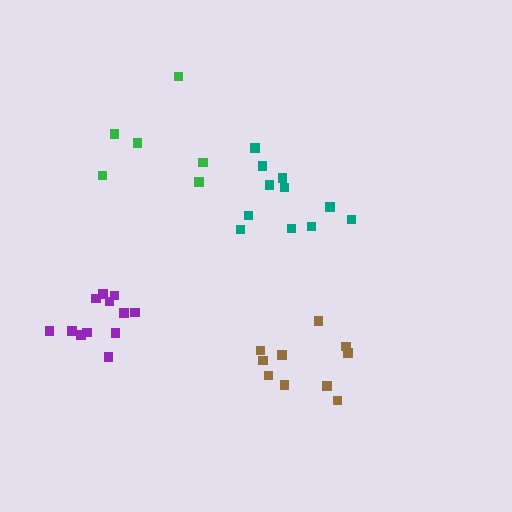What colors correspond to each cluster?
The clusters are colored: teal, purple, brown, green.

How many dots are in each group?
Group 1: 11 dots, Group 2: 12 dots, Group 3: 10 dots, Group 4: 6 dots (39 total).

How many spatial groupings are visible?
There are 4 spatial groupings.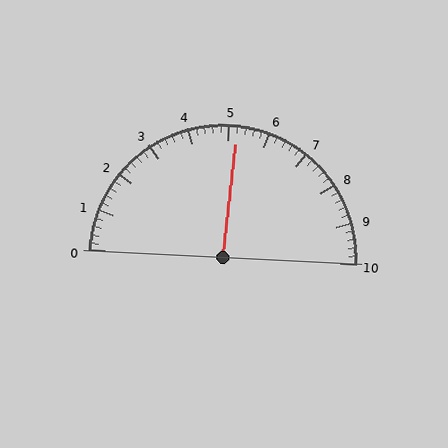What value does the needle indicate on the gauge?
The needle indicates approximately 5.2.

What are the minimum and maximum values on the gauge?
The gauge ranges from 0 to 10.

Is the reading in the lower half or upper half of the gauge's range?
The reading is in the upper half of the range (0 to 10).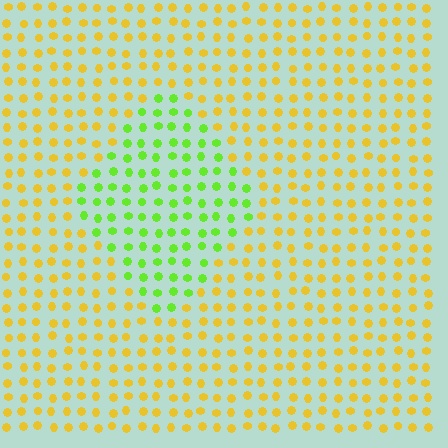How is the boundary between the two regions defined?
The boundary is defined purely by a slight shift in hue (about 54 degrees). Spacing, size, and orientation are identical on both sides.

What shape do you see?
I see a diamond.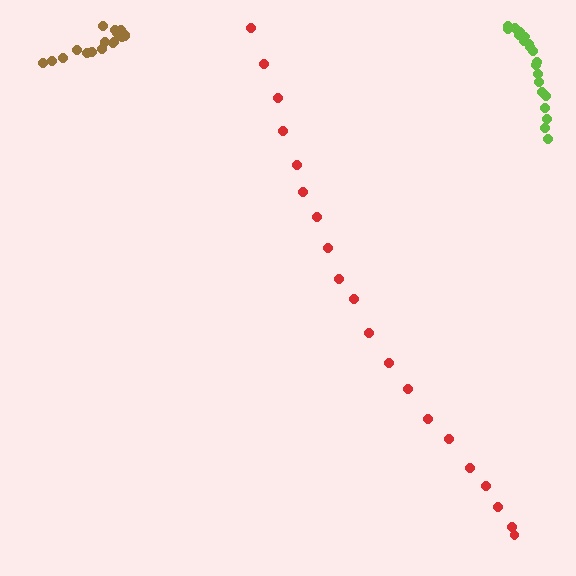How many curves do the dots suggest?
There are 3 distinct paths.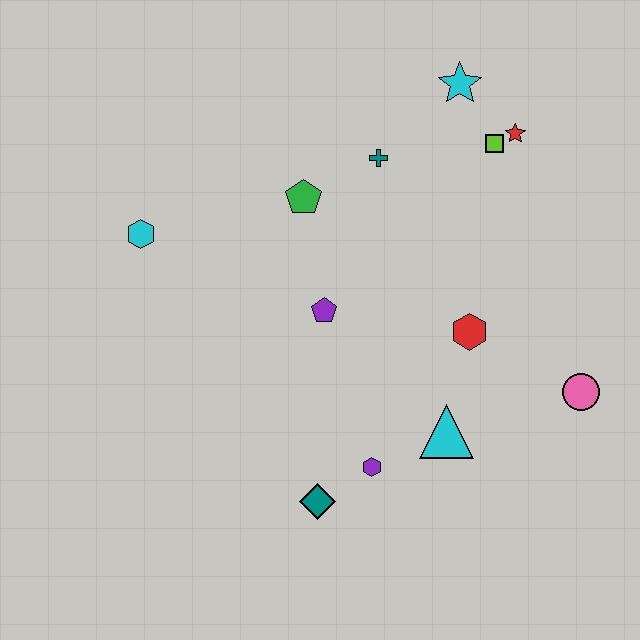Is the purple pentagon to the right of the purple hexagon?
No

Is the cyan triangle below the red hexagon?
Yes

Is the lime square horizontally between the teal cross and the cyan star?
No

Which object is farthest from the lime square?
The teal diamond is farthest from the lime square.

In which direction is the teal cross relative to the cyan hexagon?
The teal cross is to the right of the cyan hexagon.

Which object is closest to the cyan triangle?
The purple hexagon is closest to the cyan triangle.